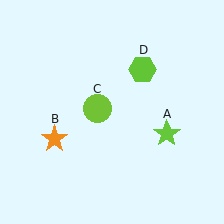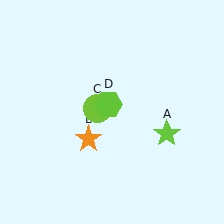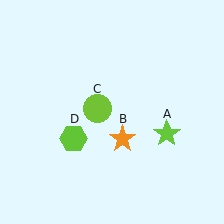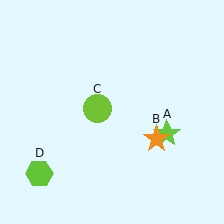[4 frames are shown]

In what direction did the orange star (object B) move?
The orange star (object B) moved right.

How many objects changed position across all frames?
2 objects changed position: orange star (object B), lime hexagon (object D).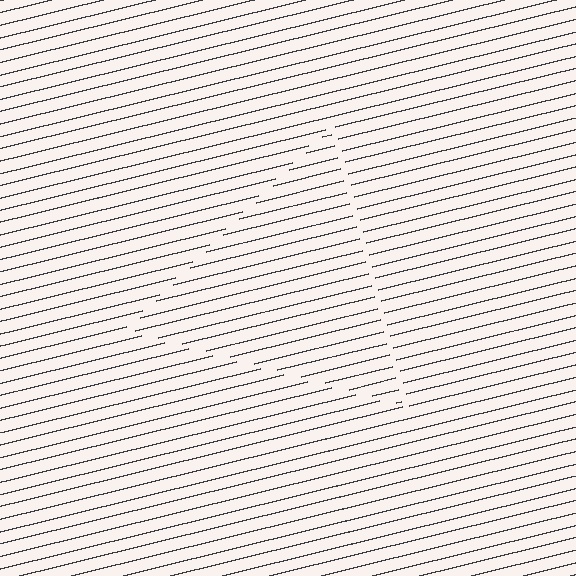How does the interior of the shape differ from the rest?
The interior of the shape contains the same grating, shifted by half a period — the contour is defined by the phase discontinuity where line-ends from the inner and outer gratings abut.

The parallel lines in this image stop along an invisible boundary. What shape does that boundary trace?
An illusory triangle. The interior of the shape contains the same grating, shifted by half a period — the contour is defined by the phase discontinuity where line-ends from the inner and outer gratings abut.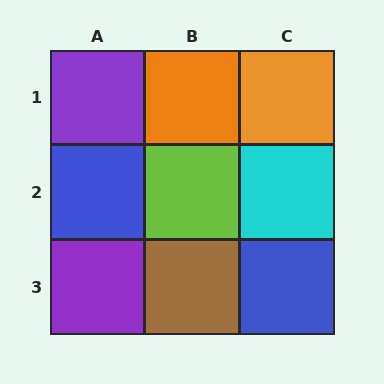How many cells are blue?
2 cells are blue.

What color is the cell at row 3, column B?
Brown.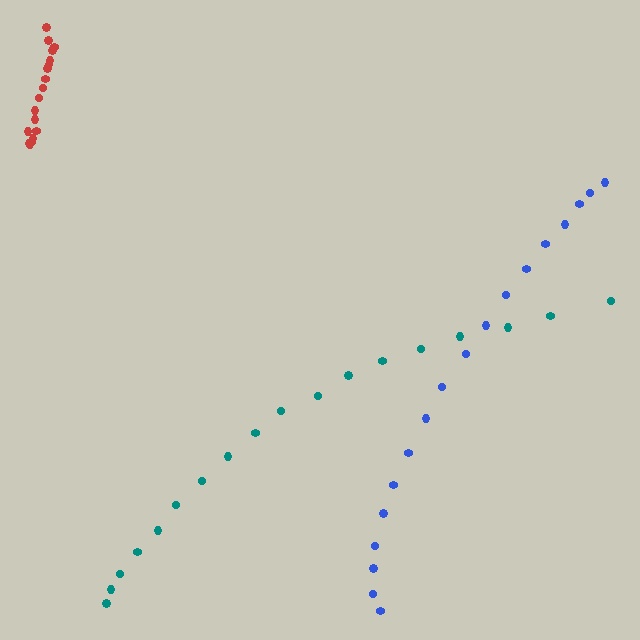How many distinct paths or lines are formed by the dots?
There are 3 distinct paths.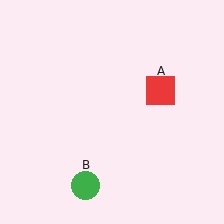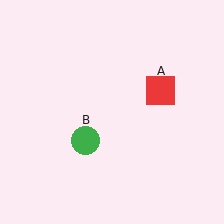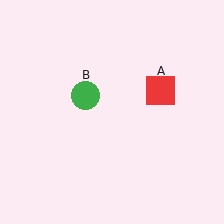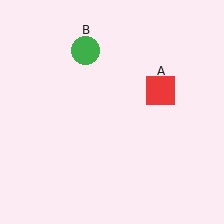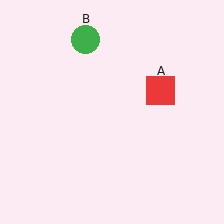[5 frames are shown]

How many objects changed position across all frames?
1 object changed position: green circle (object B).